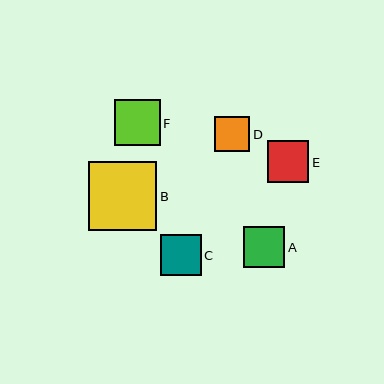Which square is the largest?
Square B is the largest with a size of approximately 68 pixels.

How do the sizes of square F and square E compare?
Square F and square E are approximately the same size.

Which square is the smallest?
Square D is the smallest with a size of approximately 35 pixels.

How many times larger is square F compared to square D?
Square F is approximately 1.3 times the size of square D.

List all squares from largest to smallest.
From largest to smallest: B, F, E, A, C, D.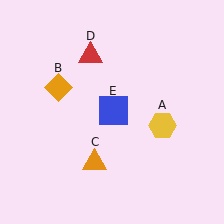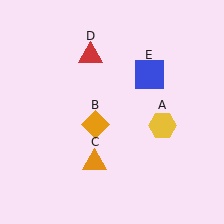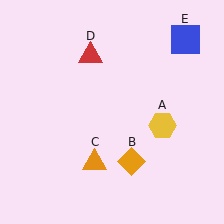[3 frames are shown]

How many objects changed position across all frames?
2 objects changed position: orange diamond (object B), blue square (object E).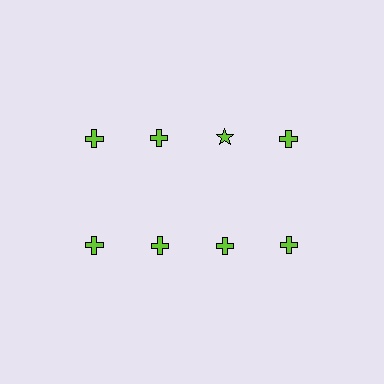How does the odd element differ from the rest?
It has a different shape: star instead of cross.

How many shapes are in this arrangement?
There are 8 shapes arranged in a grid pattern.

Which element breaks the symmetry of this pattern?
The lime star in the top row, center column breaks the symmetry. All other shapes are lime crosses.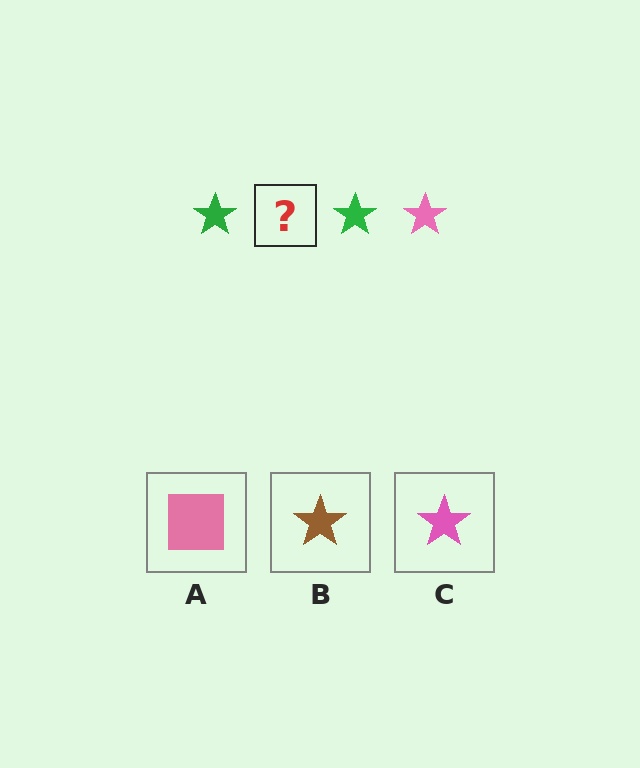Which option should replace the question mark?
Option C.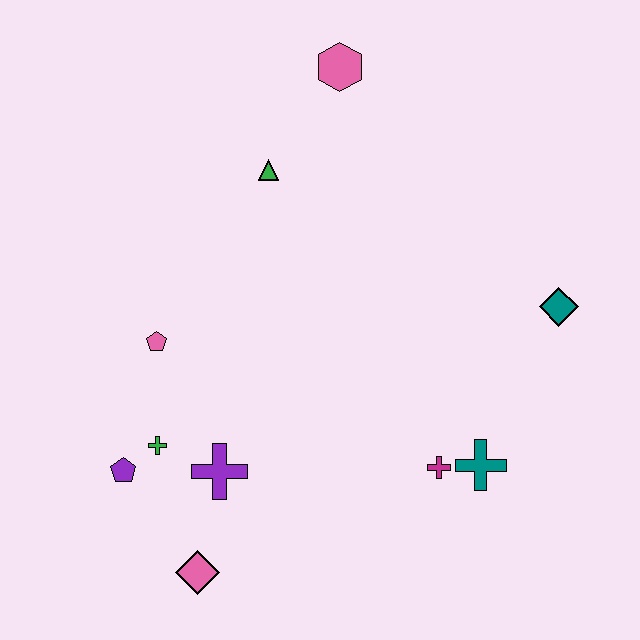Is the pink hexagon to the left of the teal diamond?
Yes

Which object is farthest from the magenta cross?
The pink hexagon is farthest from the magenta cross.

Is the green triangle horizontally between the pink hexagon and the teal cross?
No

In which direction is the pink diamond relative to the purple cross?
The pink diamond is below the purple cross.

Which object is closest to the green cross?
The purple pentagon is closest to the green cross.